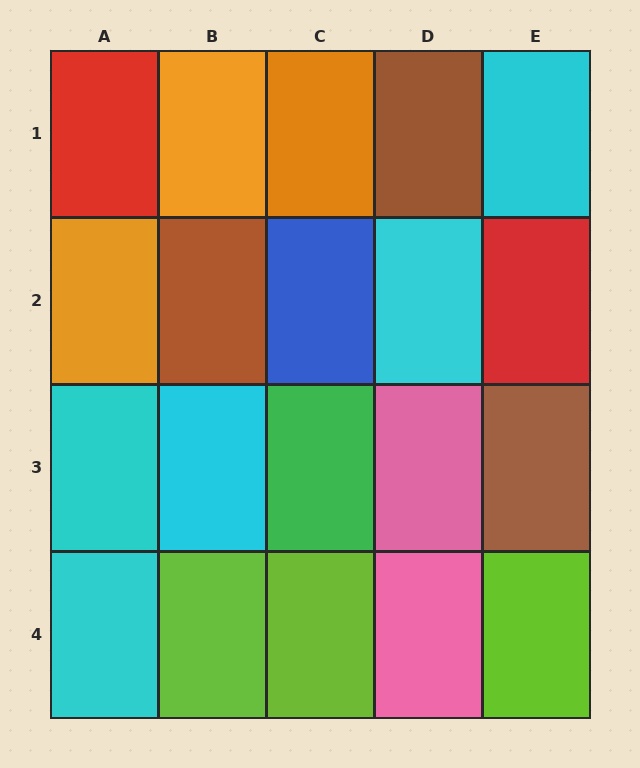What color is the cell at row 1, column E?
Cyan.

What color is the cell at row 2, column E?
Red.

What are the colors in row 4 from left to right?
Cyan, lime, lime, pink, lime.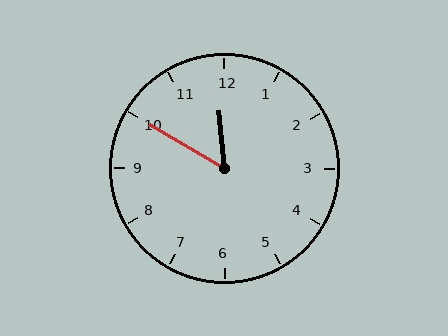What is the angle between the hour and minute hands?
Approximately 55 degrees.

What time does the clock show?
11:50.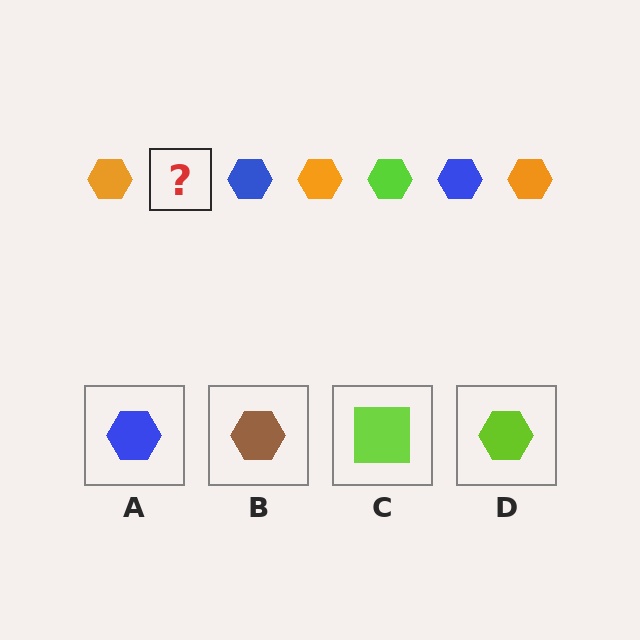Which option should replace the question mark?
Option D.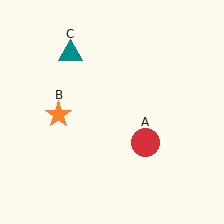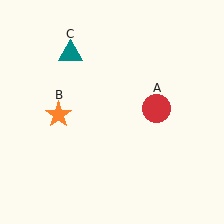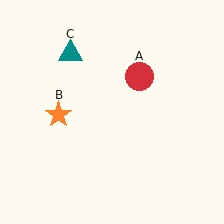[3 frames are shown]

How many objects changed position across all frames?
1 object changed position: red circle (object A).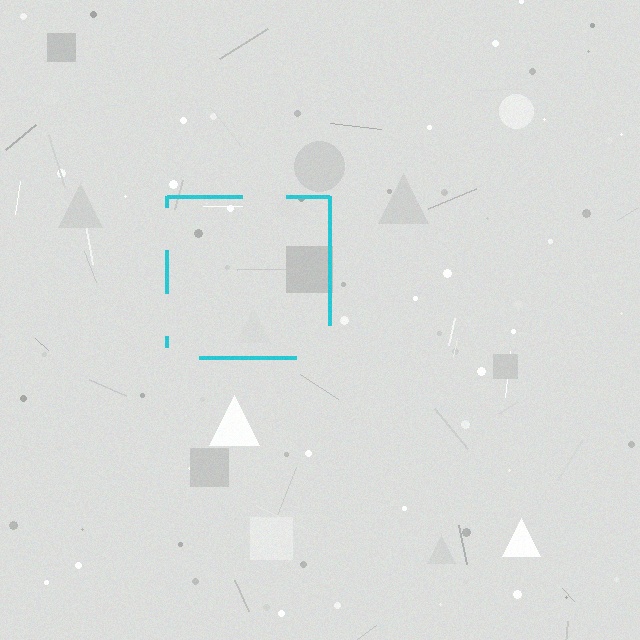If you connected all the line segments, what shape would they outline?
They would outline a square.